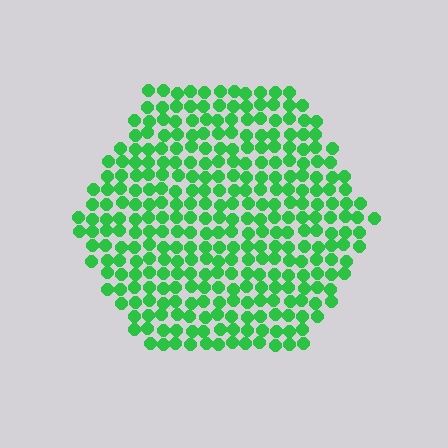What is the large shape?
The large shape is a hexagon.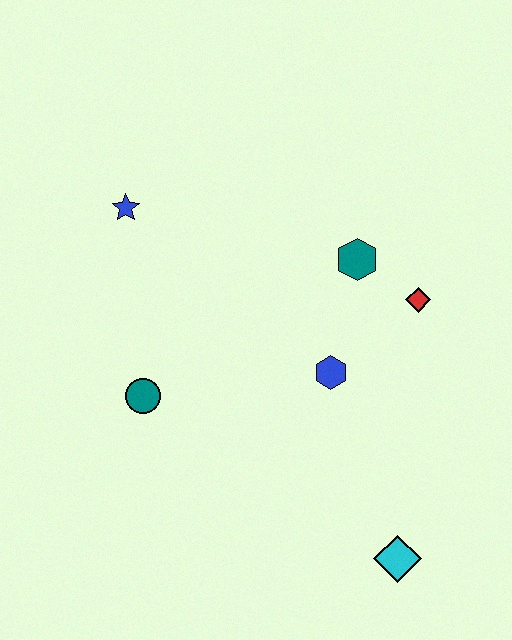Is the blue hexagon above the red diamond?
No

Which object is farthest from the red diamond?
The blue star is farthest from the red diamond.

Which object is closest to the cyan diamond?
The blue hexagon is closest to the cyan diamond.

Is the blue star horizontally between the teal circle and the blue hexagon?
No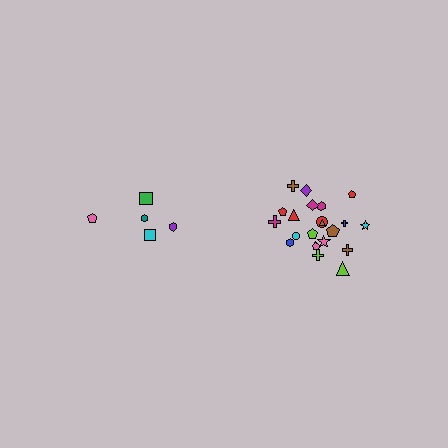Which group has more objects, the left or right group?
The right group.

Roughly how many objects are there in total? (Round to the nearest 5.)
Roughly 25 objects in total.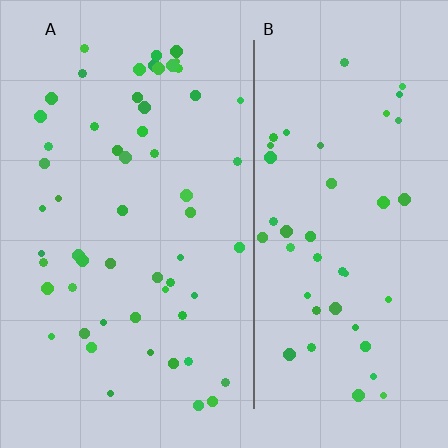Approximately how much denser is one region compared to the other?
Approximately 1.2× — region A over region B.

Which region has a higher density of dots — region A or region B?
A (the left).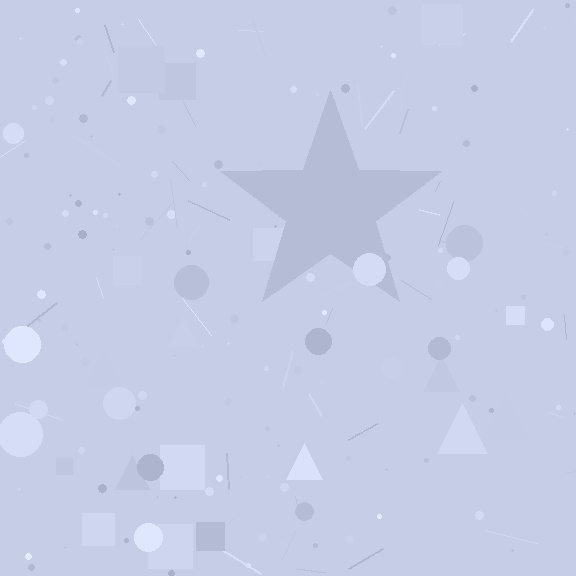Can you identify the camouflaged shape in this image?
The camouflaged shape is a star.